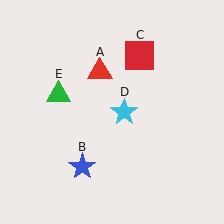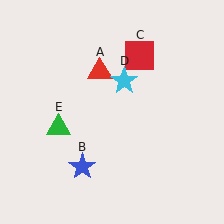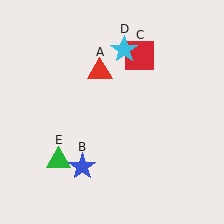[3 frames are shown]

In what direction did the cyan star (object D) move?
The cyan star (object D) moved up.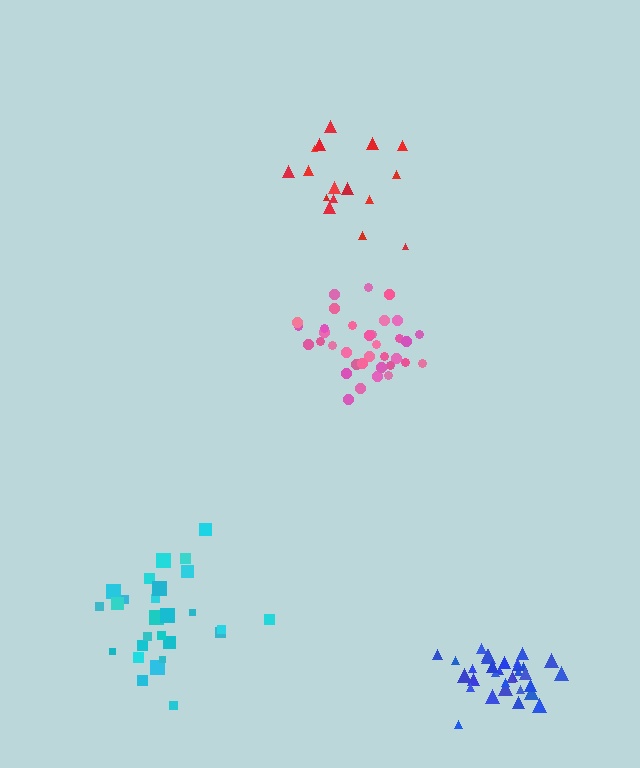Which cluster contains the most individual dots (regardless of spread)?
Pink (35).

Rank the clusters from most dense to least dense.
blue, pink, red, cyan.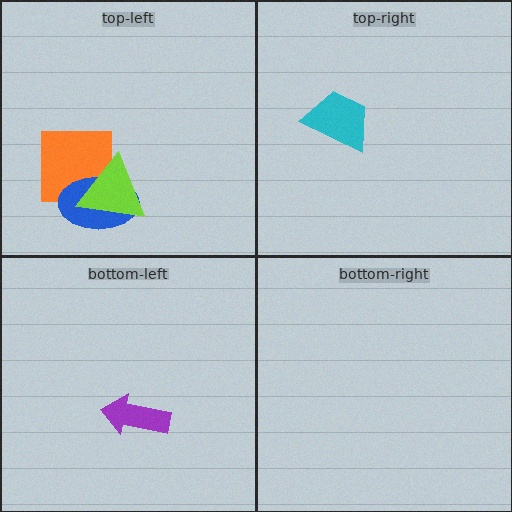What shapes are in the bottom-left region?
The purple arrow.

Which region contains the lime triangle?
The top-left region.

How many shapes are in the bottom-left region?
1.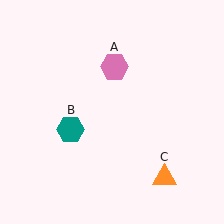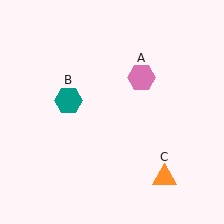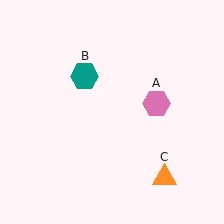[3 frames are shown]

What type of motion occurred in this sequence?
The pink hexagon (object A), teal hexagon (object B) rotated clockwise around the center of the scene.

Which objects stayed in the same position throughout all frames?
Orange triangle (object C) remained stationary.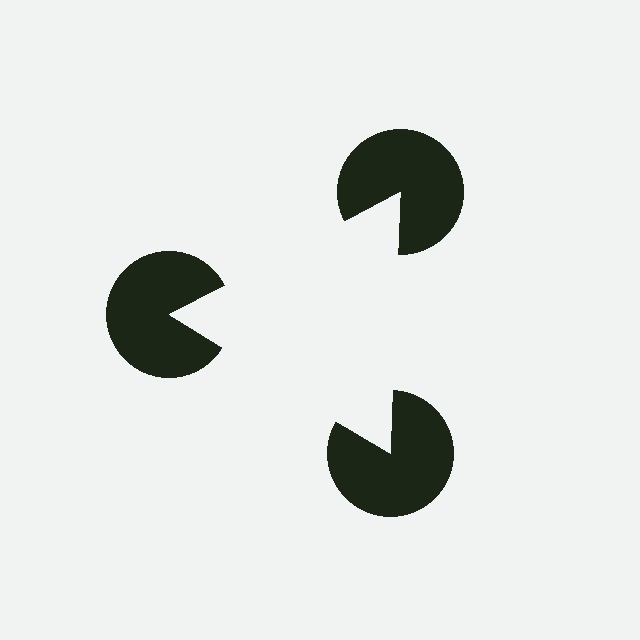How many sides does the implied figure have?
3 sides.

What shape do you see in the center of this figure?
An illusory triangle — its edges are inferred from the aligned wedge cuts in the pac-man discs, not physically drawn.